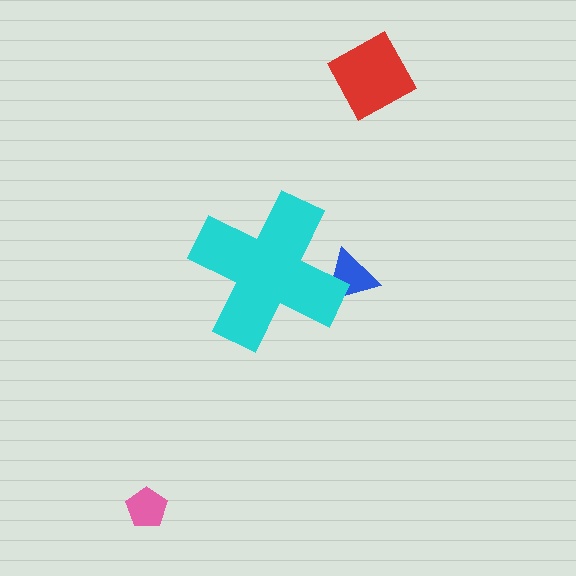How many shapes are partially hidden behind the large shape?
1 shape is partially hidden.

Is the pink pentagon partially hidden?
No, the pink pentagon is fully visible.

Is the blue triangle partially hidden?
Yes, the blue triangle is partially hidden behind the cyan cross.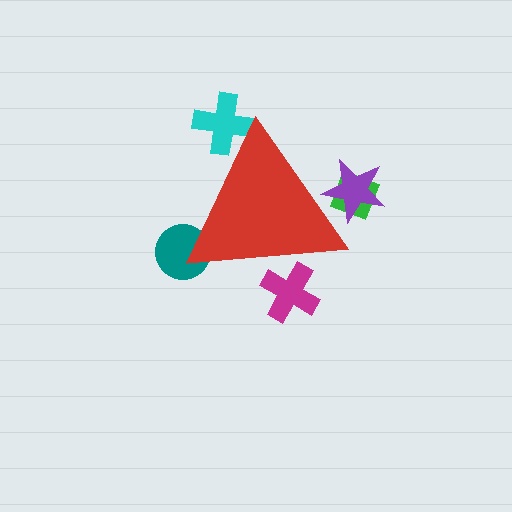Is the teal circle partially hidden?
Yes, the teal circle is partially hidden behind the red triangle.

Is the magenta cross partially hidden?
Yes, the magenta cross is partially hidden behind the red triangle.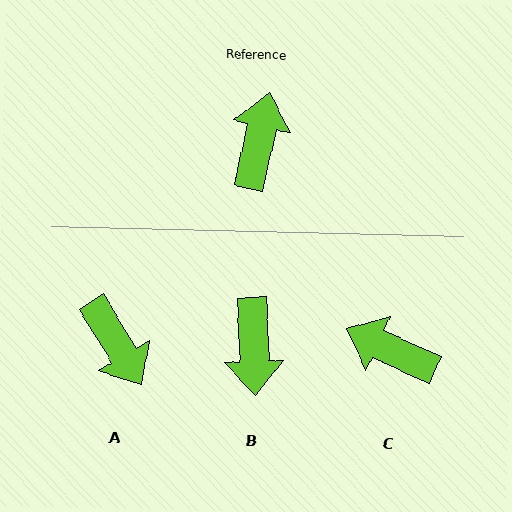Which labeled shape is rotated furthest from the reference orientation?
B, about 165 degrees away.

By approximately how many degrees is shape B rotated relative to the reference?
Approximately 165 degrees clockwise.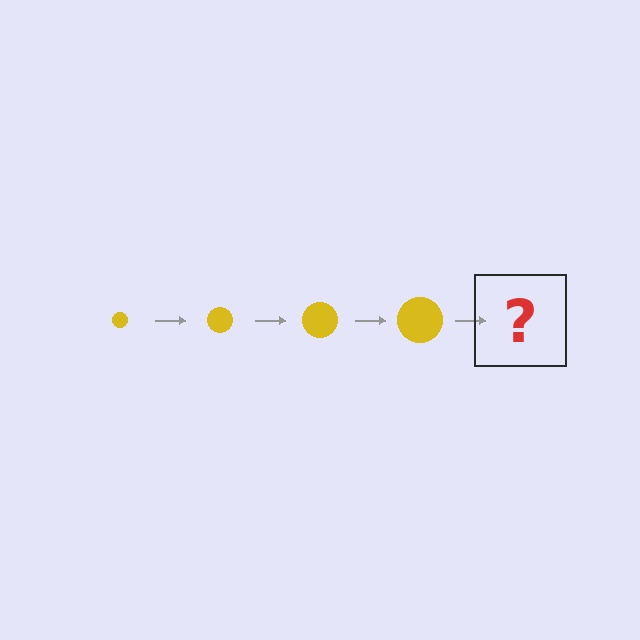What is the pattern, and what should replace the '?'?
The pattern is that the circle gets progressively larger each step. The '?' should be a yellow circle, larger than the previous one.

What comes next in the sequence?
The next element should be a yellow circle, larger than the previous one.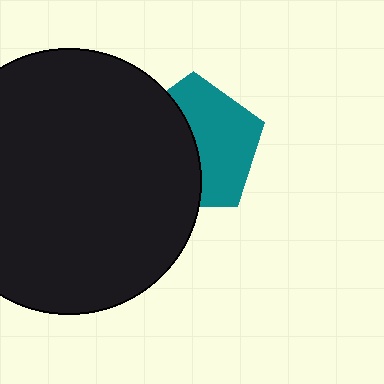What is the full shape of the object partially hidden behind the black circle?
The partially hidden object is a teal pentagon.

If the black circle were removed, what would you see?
You would see the complete teal pentagon.